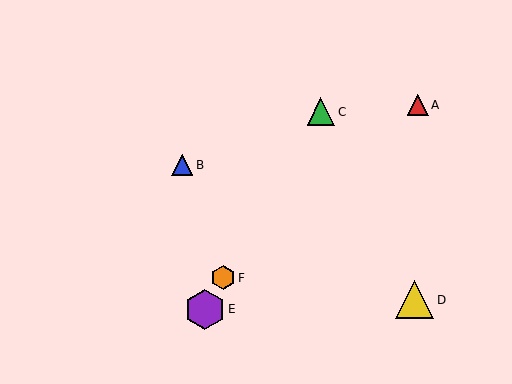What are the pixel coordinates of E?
Object E is at (205, 309).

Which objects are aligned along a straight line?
Objects C, E, F are aligned along a straight line.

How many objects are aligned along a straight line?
3 objects (C, E, F) are aligned along a straight line.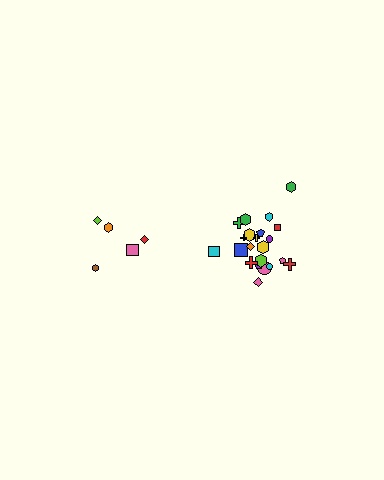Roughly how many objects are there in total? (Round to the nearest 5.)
Roughly 25 objects in total.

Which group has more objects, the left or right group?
The right group.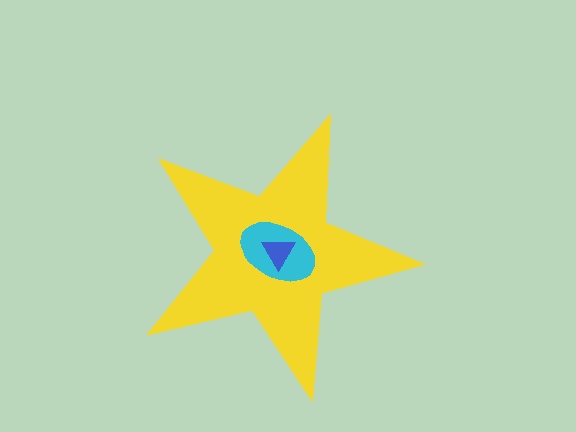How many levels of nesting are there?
3.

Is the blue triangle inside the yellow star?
Yes.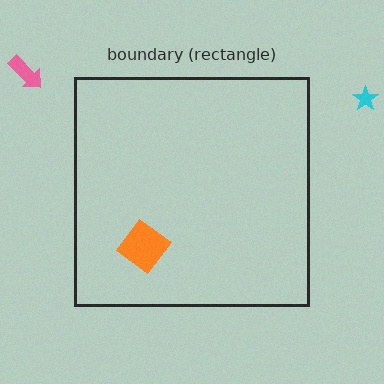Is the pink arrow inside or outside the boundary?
Outside.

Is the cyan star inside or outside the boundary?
Outside.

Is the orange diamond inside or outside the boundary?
Inside.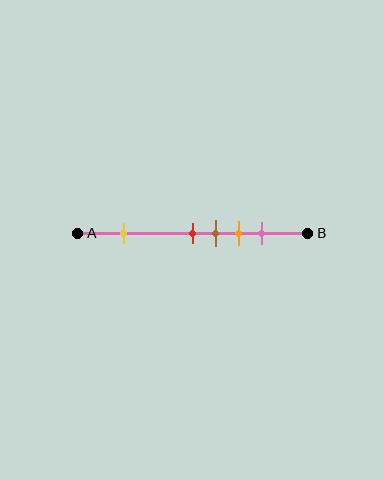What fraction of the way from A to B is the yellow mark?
The yellow mark is approximately 20% (0.2) of the way from A to B.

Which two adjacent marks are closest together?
The red and brown marks are the closest adjacent pair.